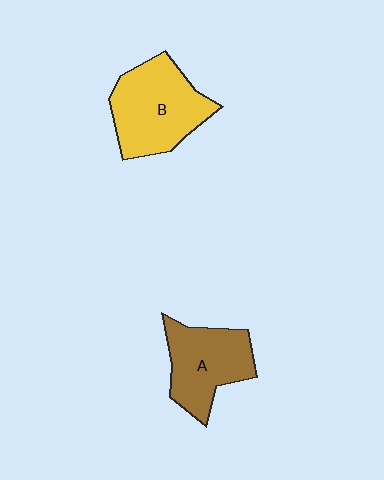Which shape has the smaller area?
Shape A (brown).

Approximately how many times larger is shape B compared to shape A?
Approximately 1.2 times.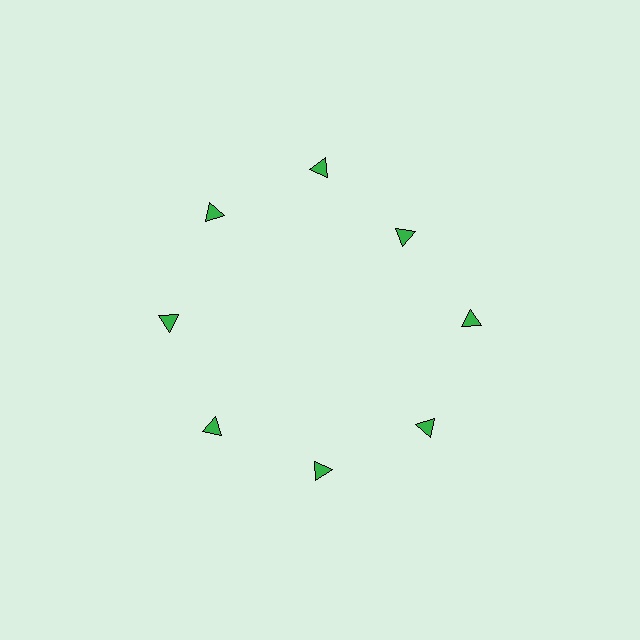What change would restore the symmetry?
The symmetry would be restored by moving it outward, back onto the ring so that all 8 triangles sit at equal angles and equal distance from the center.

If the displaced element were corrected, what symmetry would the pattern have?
It would have 8-fold rotational symmetry — the pattern would map onto itself every 45 degrees.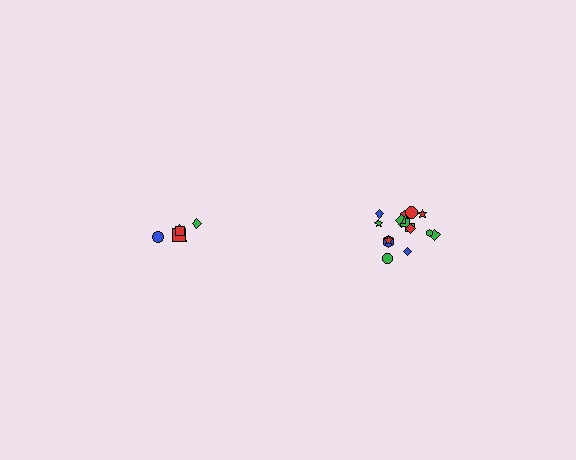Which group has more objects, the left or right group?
The right group.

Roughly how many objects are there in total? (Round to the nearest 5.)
Roughly 20 objects in total.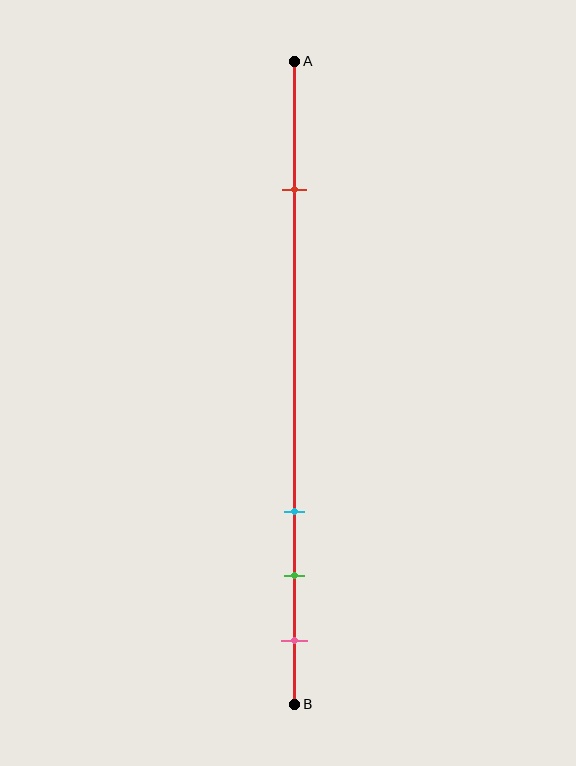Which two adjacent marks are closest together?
The green and pink marks are the closest adjacent pair.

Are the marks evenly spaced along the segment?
No, the marks are not evenly spaced.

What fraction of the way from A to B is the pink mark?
The pink mark is approximately 90% (0.9) of the way from A to B.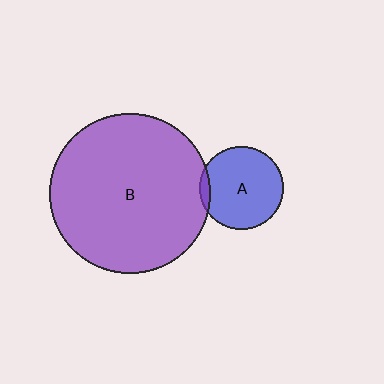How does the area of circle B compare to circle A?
Approximately 3.7 times.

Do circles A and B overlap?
Yes.